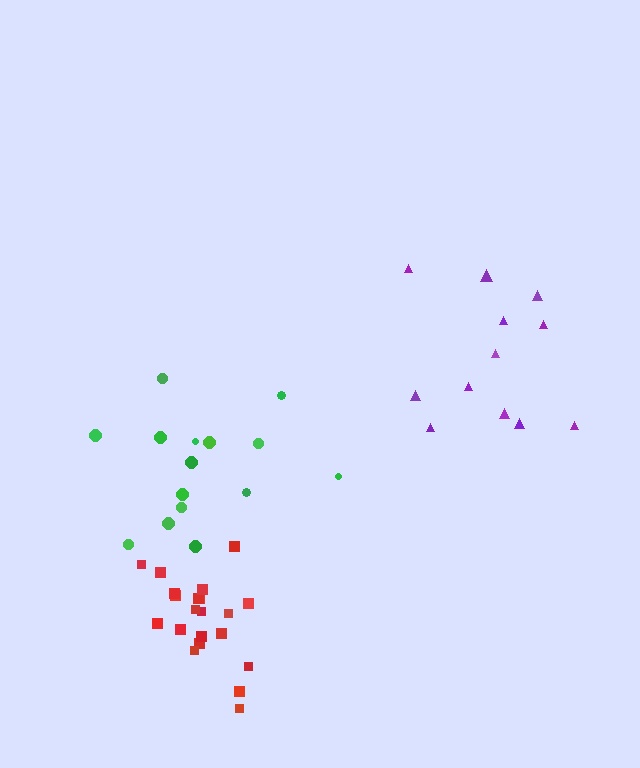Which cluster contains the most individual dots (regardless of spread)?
Red (22).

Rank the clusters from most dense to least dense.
red, green, purple.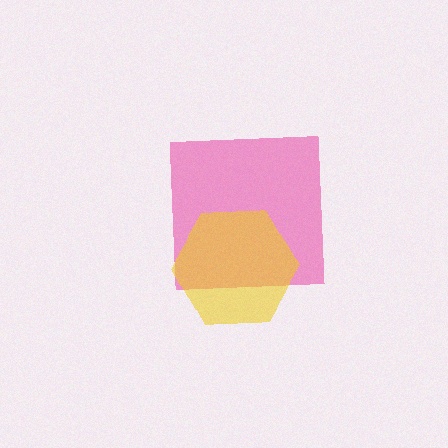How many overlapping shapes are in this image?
There are 2 overlapping shapes in the image.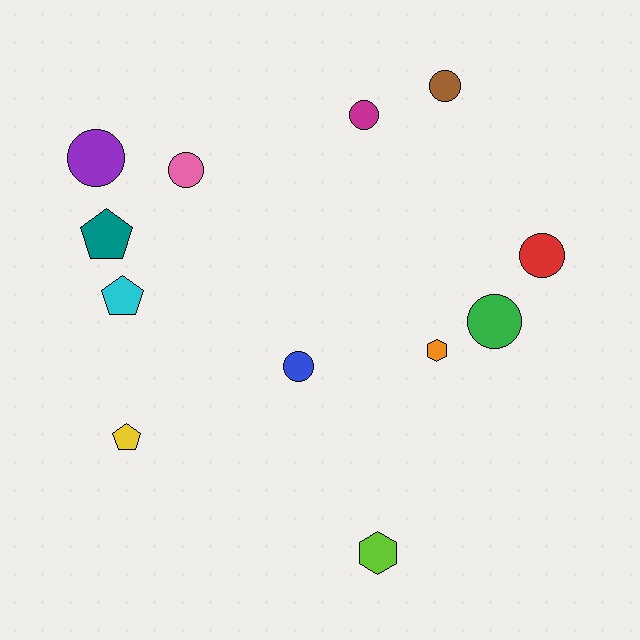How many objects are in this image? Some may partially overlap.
There are 12 objects.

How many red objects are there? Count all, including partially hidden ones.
There is 1 red object.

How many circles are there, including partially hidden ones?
There are 7 circles.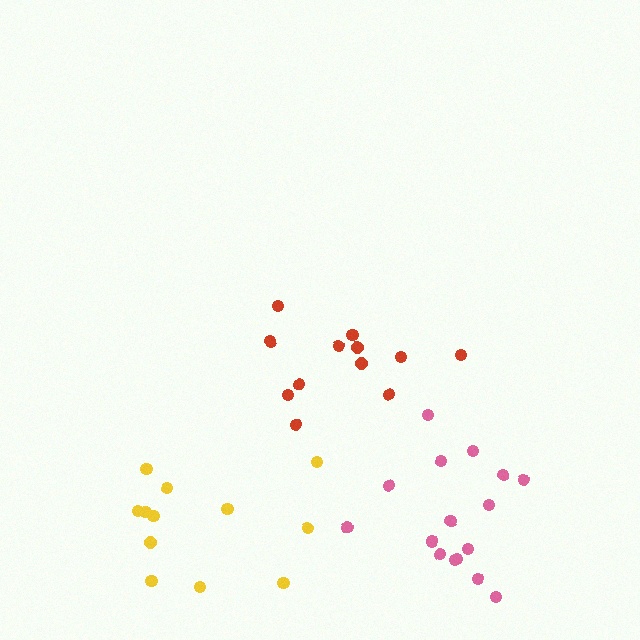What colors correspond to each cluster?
The clusters are colored: red, yellow, pink.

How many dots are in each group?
Group 1: 12 dots, Group 2: 12 dots, Group 3: 16 dots (40 total).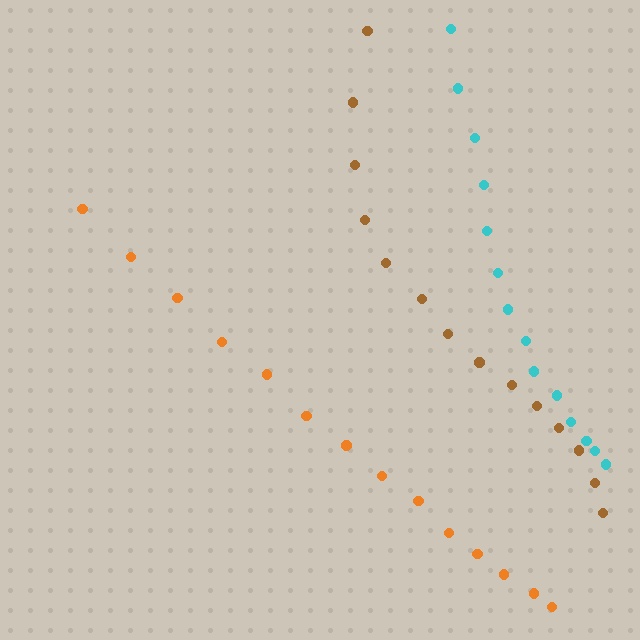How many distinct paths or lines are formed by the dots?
There are 3 distinct paths.